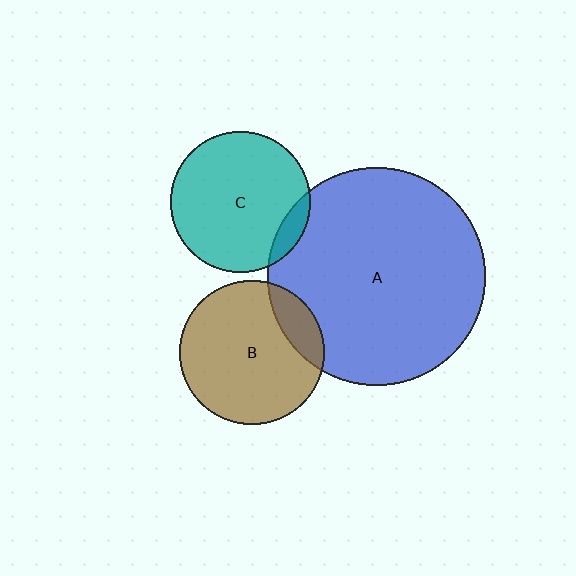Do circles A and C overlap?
Yes.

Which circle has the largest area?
Circle A (blue).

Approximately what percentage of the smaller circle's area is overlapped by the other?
Approximately 10%.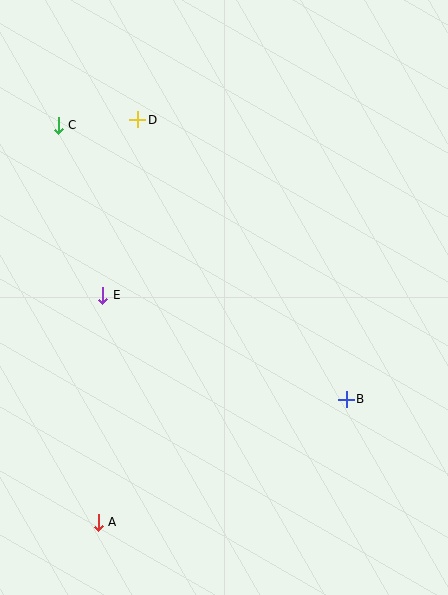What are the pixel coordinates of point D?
Point D is at (138, 120).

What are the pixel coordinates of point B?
Point B is at (346, 399).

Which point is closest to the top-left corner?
Point C is closest to the top-left corner.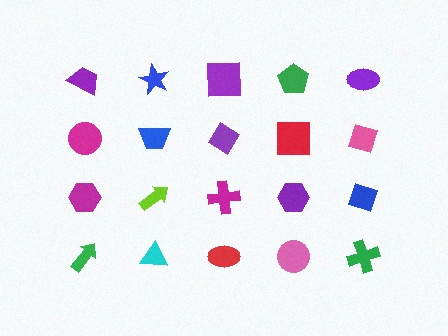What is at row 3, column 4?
A purple hexagon.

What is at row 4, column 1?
A green arrow.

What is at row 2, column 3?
A purple diamond.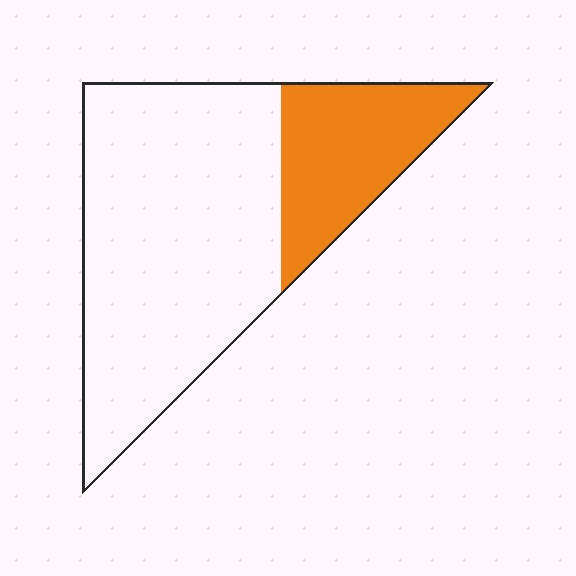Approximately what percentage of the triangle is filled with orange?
Approximately 25%.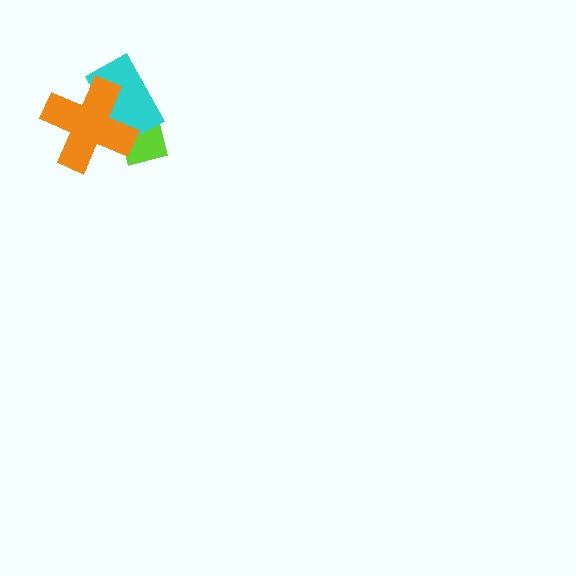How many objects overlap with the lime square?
2 objects overlap with the lime square.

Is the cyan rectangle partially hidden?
Yes, it is partially covered by another shape.